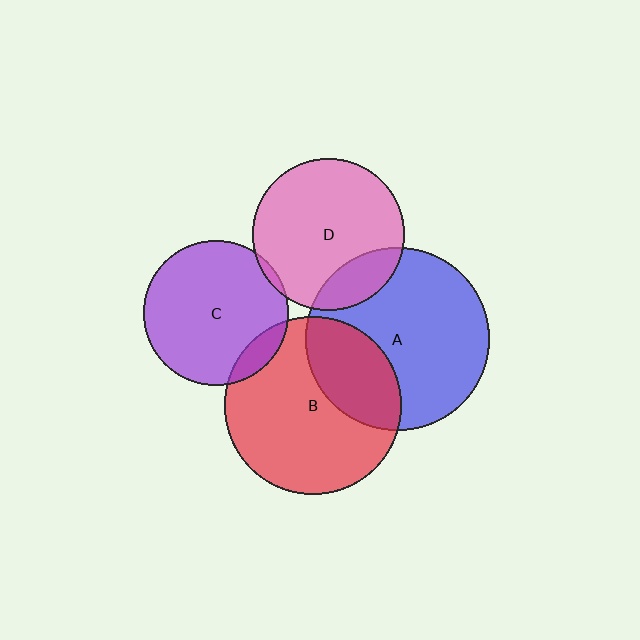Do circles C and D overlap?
Yes.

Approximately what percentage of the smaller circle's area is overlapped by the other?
Approximately 5%.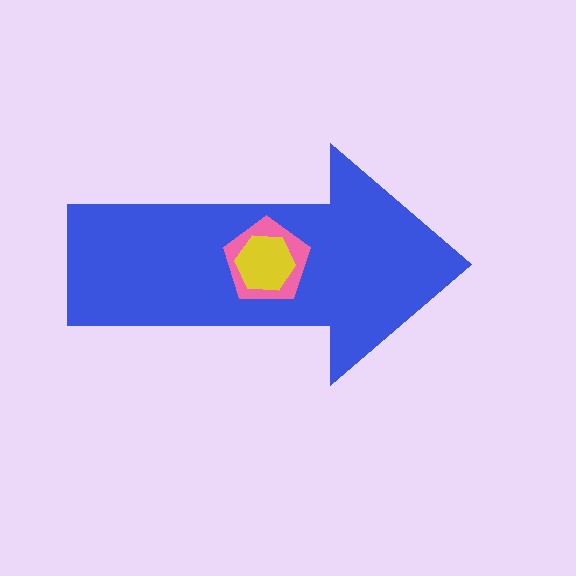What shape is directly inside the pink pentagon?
The yellow hexagon.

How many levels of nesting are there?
3.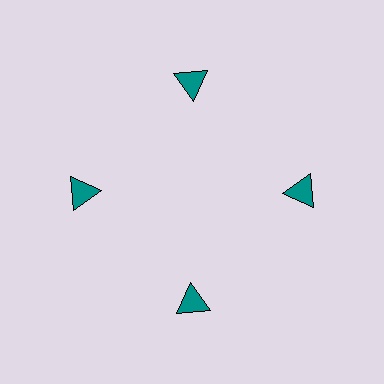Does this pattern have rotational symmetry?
Yes, this pattern has 4-fold rotational symmetry. It looks the same after rotating 90 degrees around the center.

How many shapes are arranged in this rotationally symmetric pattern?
There are 4 shapes, arranged in 4 groups of 1.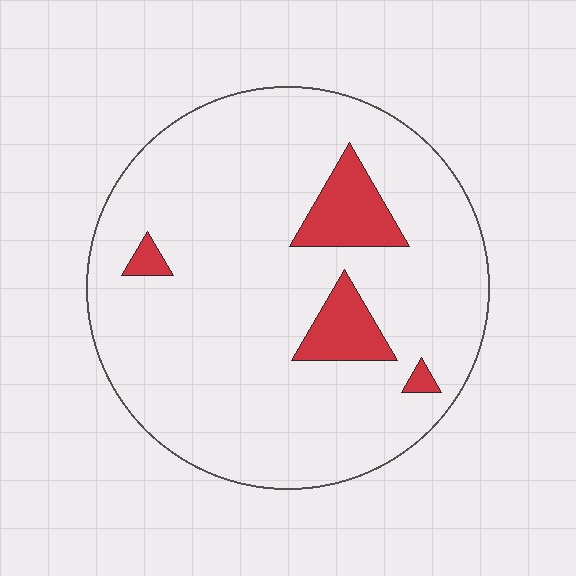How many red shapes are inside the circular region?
4.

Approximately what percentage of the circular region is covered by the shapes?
Approximately 10%.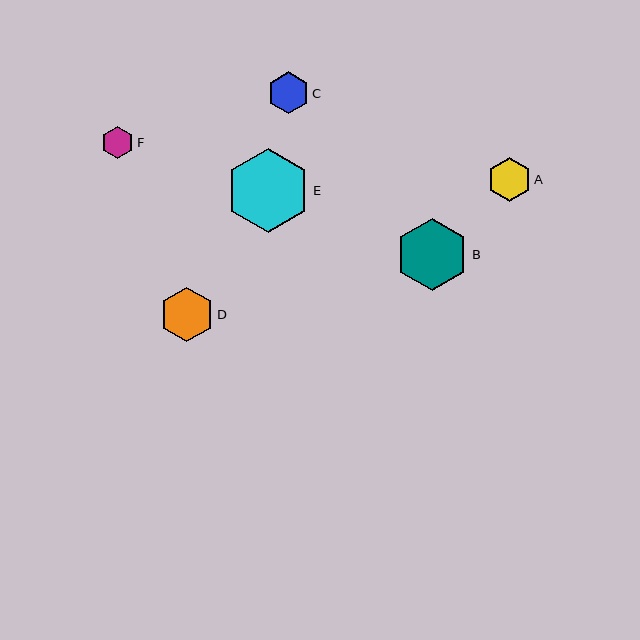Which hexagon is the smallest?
Hexagon F is the smallest with a size of approximately 33 pixels.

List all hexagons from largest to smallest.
From largest to smallest: E, B, D, A, C, F.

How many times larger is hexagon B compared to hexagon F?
Hexagon B is approximately 2.2 times the size of hexagon F.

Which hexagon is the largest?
Hexagon E is the largest with a size of approximately 84 pixels.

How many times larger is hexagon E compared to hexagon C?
Hexagon E is approximately 2.0 times the size of hexagon C.